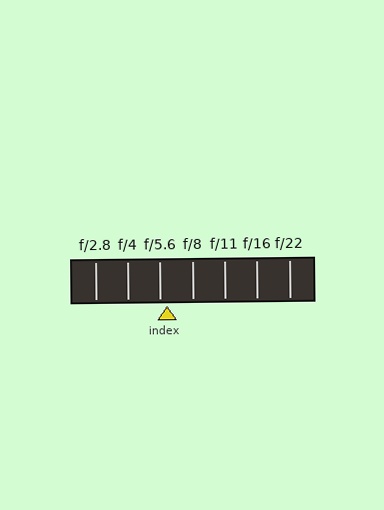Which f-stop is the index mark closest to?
The index mark is closest to f/5.6.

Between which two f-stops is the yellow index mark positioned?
The index mark is between f/5.6 and f/8.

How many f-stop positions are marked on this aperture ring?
There are 7 f-stop positions marked.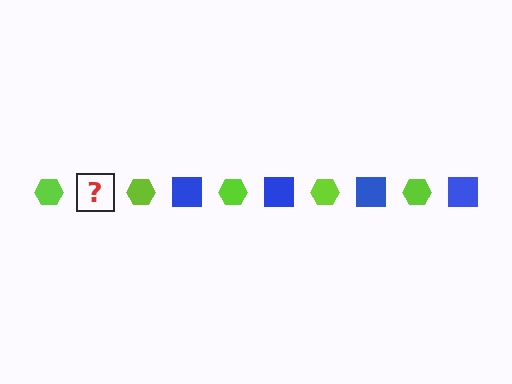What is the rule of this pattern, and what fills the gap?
The rule is that the pattern alternates between lime hexagon and blue square. The gap should be filled with a blue square.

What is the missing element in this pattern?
The missing element is a blue square.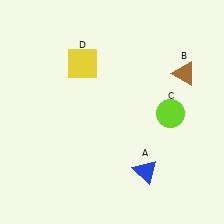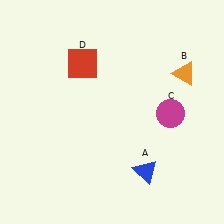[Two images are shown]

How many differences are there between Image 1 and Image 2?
There are 3 differences between the two images.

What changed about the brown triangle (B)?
In Image 1, B is brown. In Image 2, it changed to orange.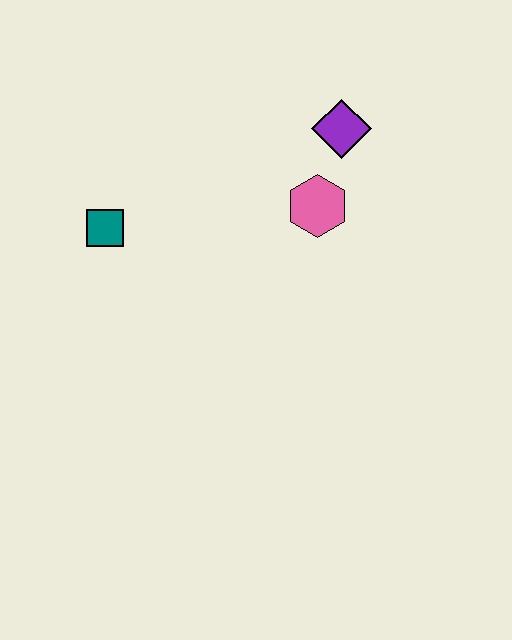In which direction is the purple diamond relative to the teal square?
The purple diamond is to the right of the teal square.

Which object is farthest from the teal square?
The purple diamond is farthest from the teal square.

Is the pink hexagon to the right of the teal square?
Yes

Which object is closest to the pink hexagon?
The purple diamond is closest to the pink hexagon.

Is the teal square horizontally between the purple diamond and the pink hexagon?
No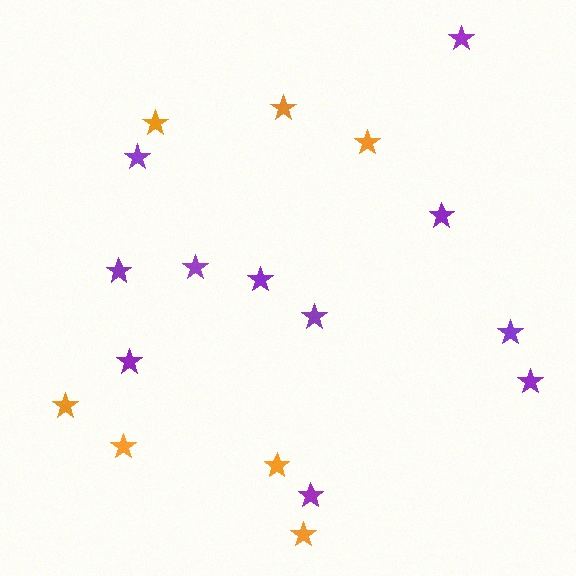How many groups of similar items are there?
There are 2 groups: one group of purple stars (11) and one group of orange stars (7).